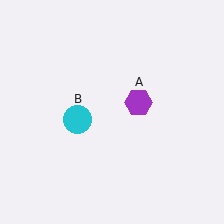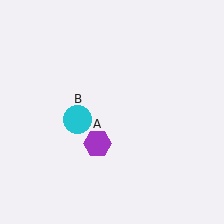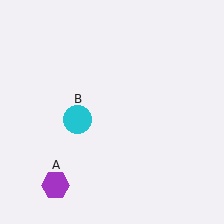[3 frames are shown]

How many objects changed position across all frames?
1 object changed position: purple hexagon (object A).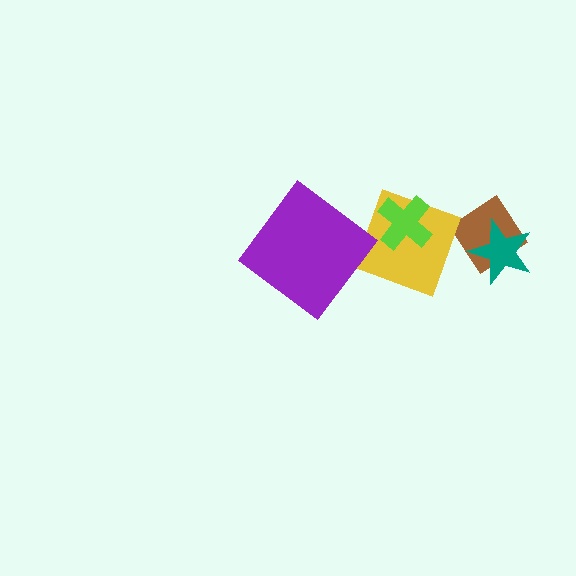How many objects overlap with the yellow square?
1 object overlaps with the yellow square.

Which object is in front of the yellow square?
The lime cross is in front of the yellow square.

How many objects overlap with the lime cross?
1 object overlaps with the lime cross.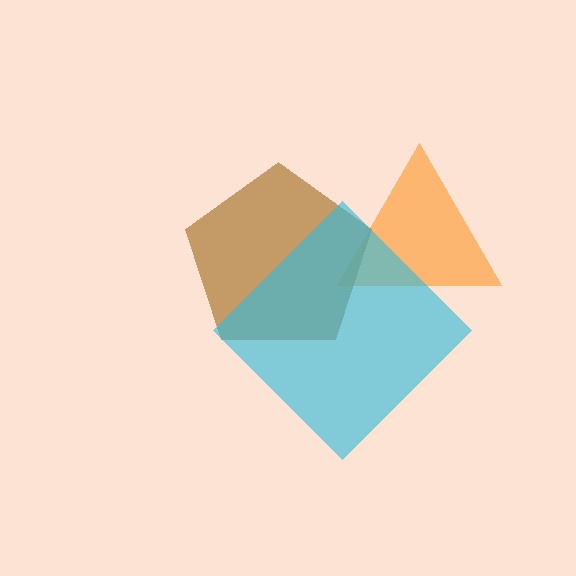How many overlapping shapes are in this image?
There are 3 overlapping shapes in the image.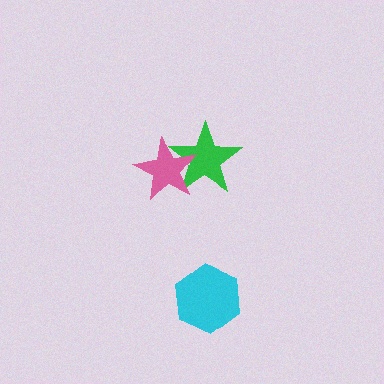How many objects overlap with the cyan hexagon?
0 objects overlap with the cyan hexagon.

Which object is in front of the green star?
The pink star is in front of the green star.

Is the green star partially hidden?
Yes, it is partially covered by another shape.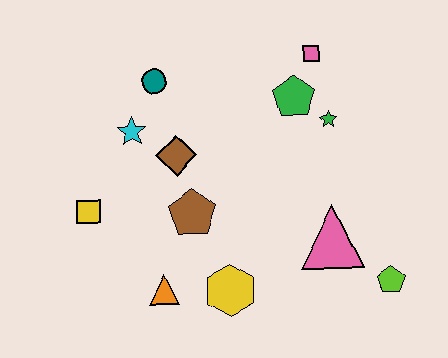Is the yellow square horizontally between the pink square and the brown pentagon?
No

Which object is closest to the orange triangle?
The yellow hexagon is closest to the orange triangle.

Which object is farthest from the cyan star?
The lime pentagon is farthest from the cyan star.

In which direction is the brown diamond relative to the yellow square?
The brown diamond is to the right of the yellow square.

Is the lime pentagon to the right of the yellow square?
Yes